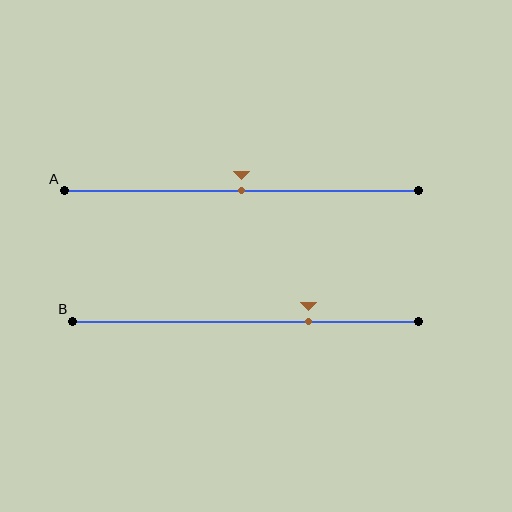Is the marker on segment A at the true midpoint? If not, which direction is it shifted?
Yes, the marker on segment A is at the true midpoint.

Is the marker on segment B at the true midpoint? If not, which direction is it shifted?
No, the marker on segment B is shifted to the right by about 18% of the segment length.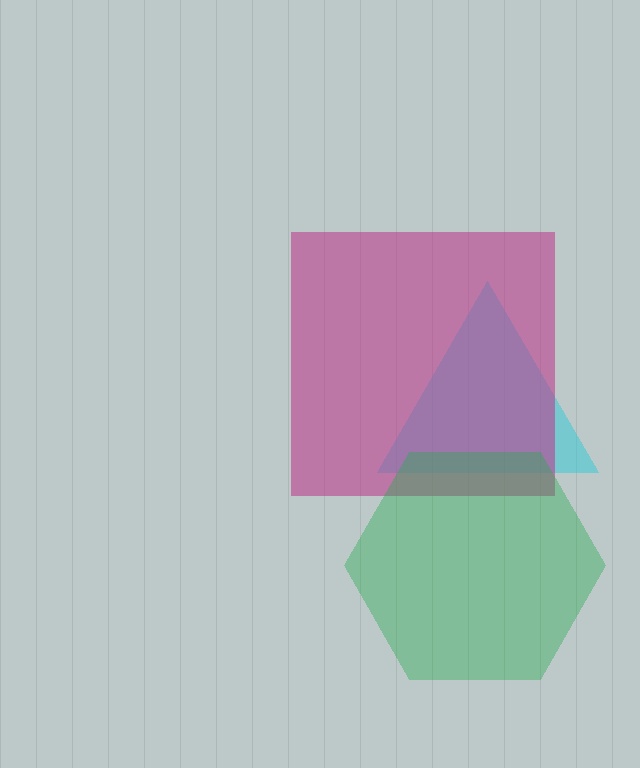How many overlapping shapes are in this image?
There are 3 overlapping shapes in the image.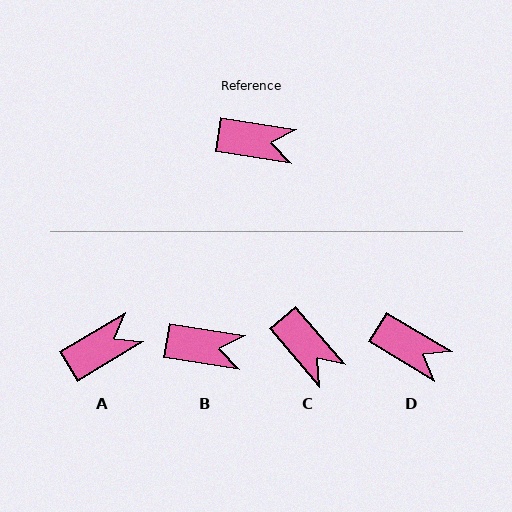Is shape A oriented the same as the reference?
No, it is off by about 39 degrees.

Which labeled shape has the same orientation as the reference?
B.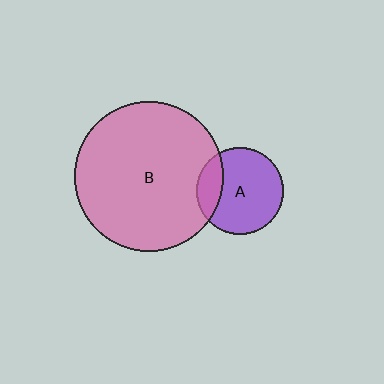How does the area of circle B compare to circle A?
Approximately 3.0 times.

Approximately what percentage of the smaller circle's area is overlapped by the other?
Approximately 20%.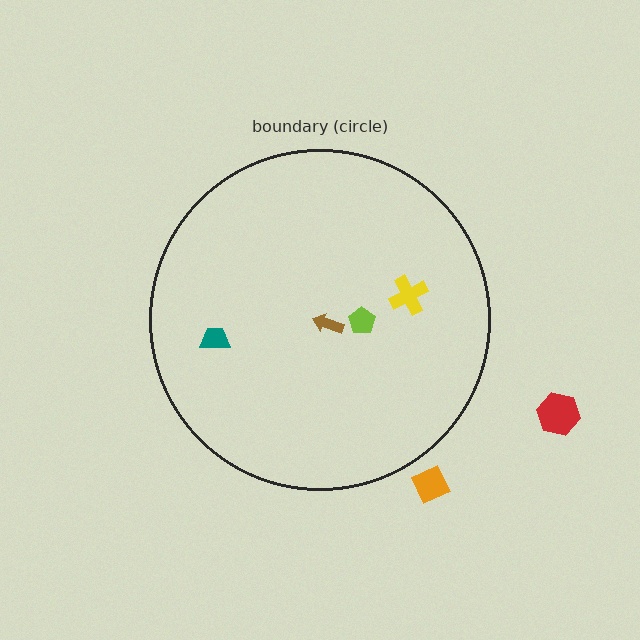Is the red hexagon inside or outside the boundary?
Outside.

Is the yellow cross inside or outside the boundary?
Inside.